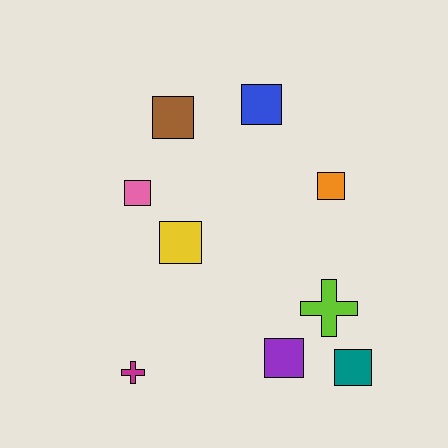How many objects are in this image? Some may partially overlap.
There are 9 objects.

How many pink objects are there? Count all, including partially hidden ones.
There is 1 pink object.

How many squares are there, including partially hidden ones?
There are 7 squares.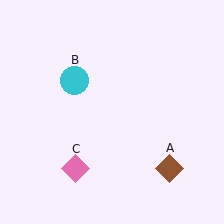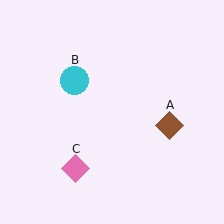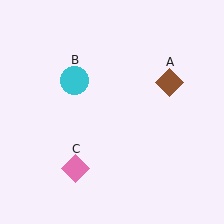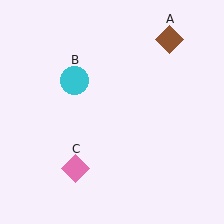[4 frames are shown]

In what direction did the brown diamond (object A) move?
The brown diamond (object A) moved up.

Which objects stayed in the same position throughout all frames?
Cyan circle (object B) and pink diamond (object C) remained stationary.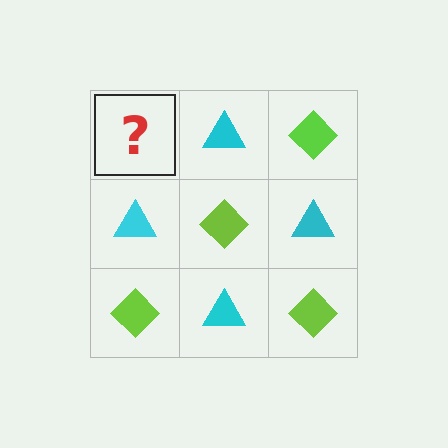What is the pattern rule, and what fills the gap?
The rule is that it alternates lime diamond and cyan triangle in a checkerboard pattern. The gap should be filled with a lime diamond.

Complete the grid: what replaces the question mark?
The question mark should be replaced with a lime diamond.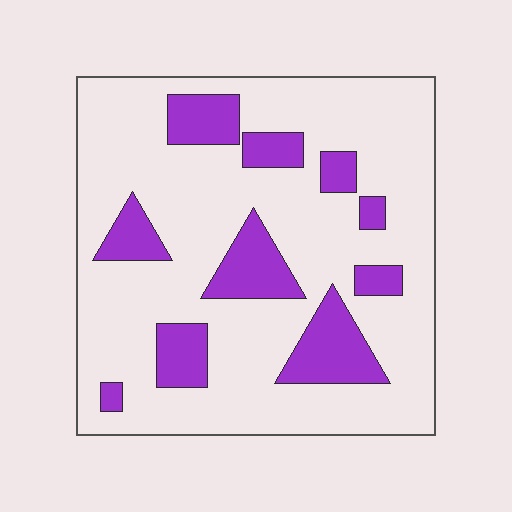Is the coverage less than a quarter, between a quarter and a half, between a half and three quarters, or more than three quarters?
Less than a quarter.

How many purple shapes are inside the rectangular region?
10.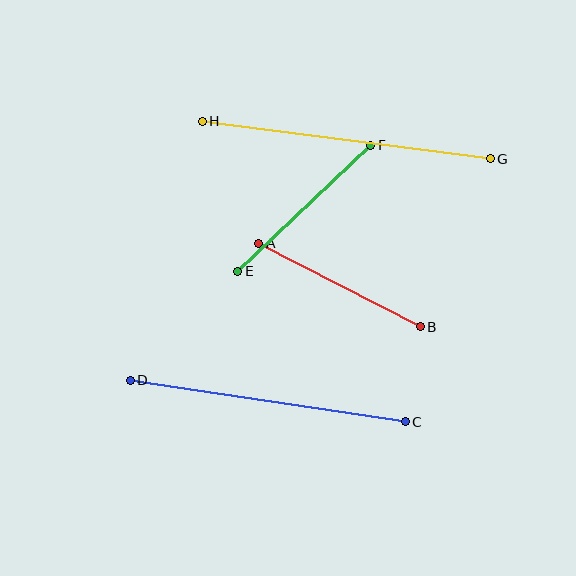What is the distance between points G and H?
The distance is approximately 291 pixels.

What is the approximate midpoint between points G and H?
The midpoint is at approximately (346, 140) pixels.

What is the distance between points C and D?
The distance is approximately 278 pixels.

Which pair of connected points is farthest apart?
Points G and H are farthest apart.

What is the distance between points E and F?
The distance is approximately 184 pixels.